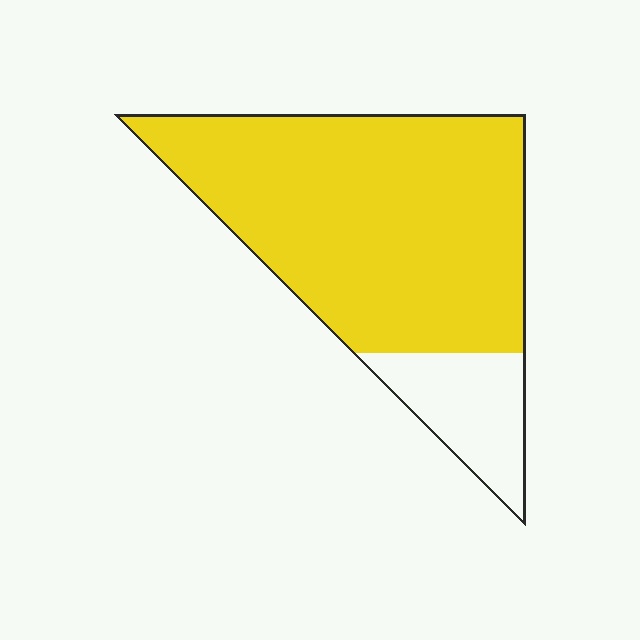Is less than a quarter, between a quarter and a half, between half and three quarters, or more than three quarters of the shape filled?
More than three quarters.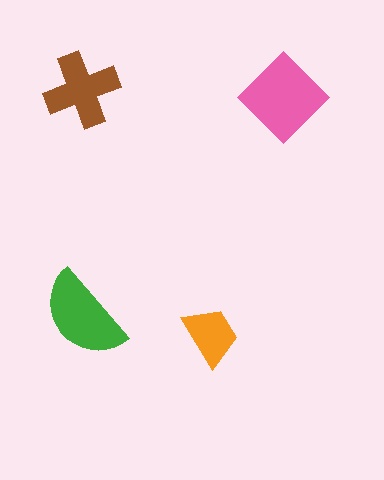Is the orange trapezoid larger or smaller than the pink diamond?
Smaller.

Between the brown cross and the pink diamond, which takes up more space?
The pink diamond.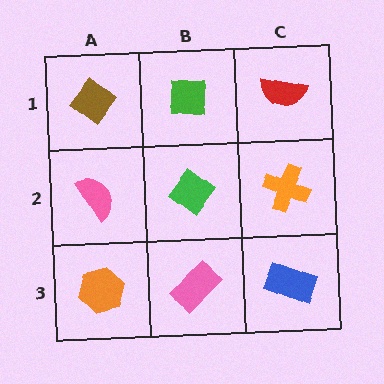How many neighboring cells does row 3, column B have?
3.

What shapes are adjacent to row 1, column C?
An orange cross (row 2, column C), a green square (row 1, column B).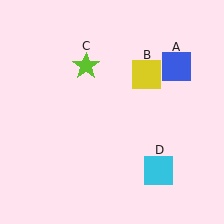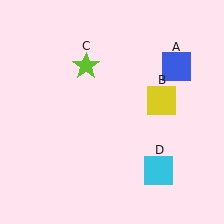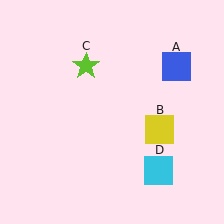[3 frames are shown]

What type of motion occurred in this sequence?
The yellow square (object B) rotated clockwise around the center of the scene.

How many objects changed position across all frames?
1 object changed position: yellow square (object B).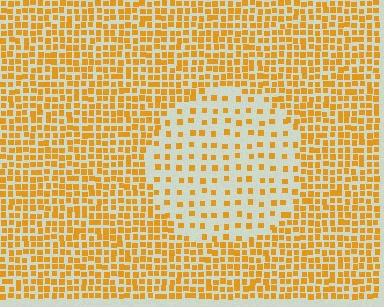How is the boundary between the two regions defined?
The boundary is defined by a change in element density (approximately 2.5x ratio). All elements are the same color, size, and shape.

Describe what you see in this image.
The image contains small orange elements arranged at two different densities. A circle-shaped region is visible where the elements are less densely packed than the surrounding area.